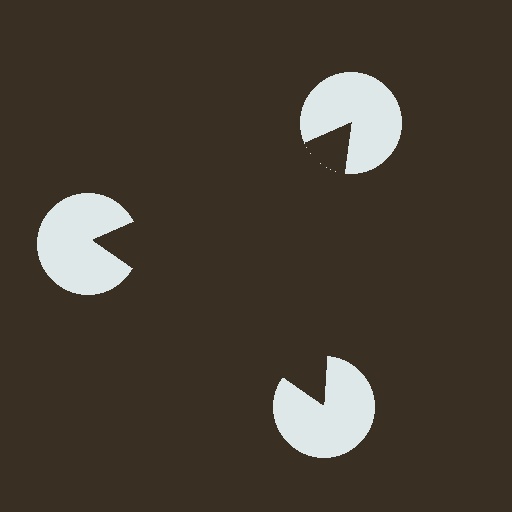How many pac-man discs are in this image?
There are 3 — one at each vertex of the illusory triangle.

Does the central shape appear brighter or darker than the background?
It typically appears slightly darker than the background, even though no actual brightness change is drawn.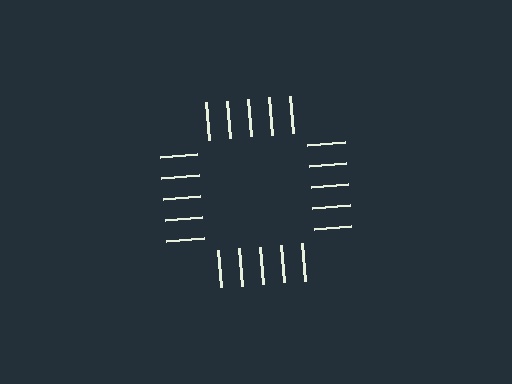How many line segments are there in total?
20 — 5 along each of the 4 edges.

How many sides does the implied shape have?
4 sides — the line-ends trace a square.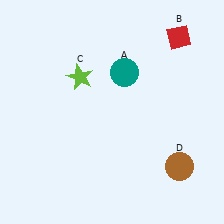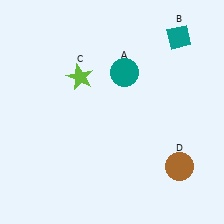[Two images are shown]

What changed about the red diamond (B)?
In Image 1, B is red. In Image 2, it changed to teal.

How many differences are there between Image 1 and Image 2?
There is 1 difference between the two images.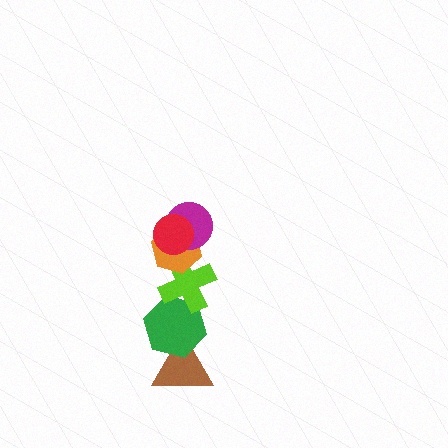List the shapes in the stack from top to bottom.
From top to bottom: the red circle, the magenta circle, the orange hexagon, the lime cross, the green hexagon, the brown triangle.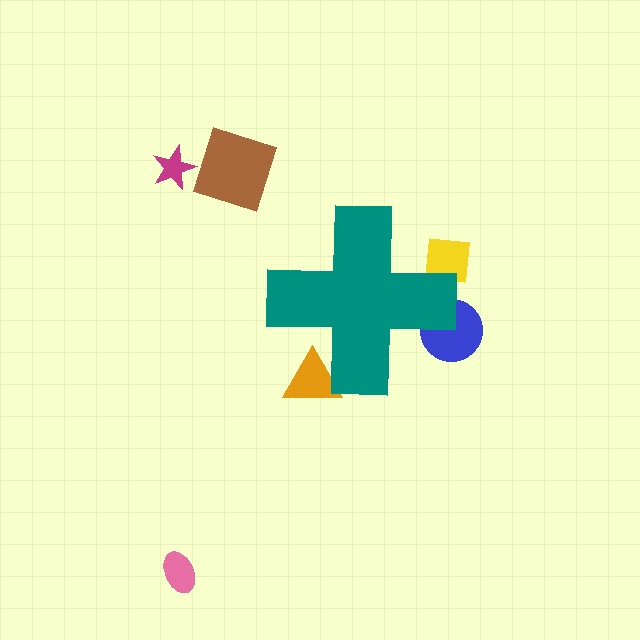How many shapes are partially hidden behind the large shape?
3 shapes are partially hidden.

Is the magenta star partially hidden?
No, the magenta star is fully visible.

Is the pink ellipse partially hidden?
No, the pink ellipse is fully visible.